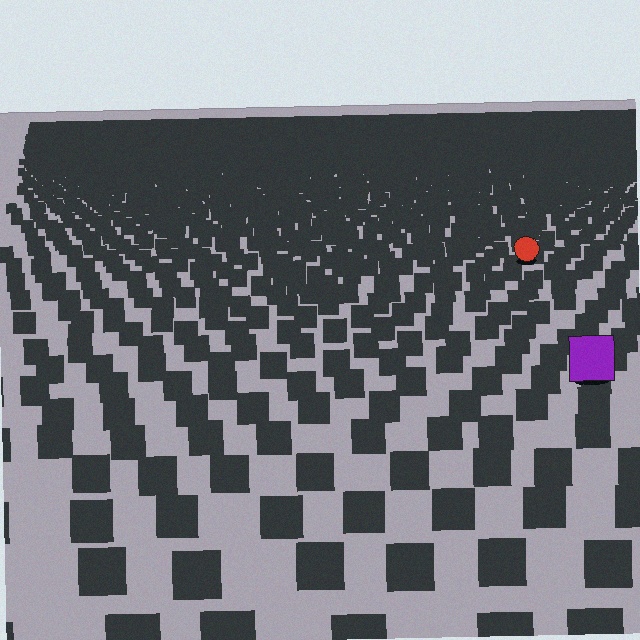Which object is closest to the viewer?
The purple square is closest. The texture marks near it are larger and more spread out.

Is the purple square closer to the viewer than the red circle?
Yes. The purple square is closer — you can tell from the texture gradient: the ground texture is coarser near it.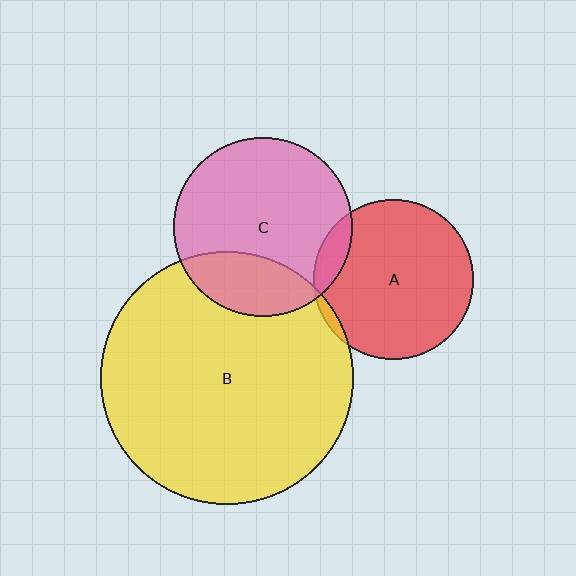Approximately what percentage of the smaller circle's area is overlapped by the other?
Approximately 25%.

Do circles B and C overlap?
Yes.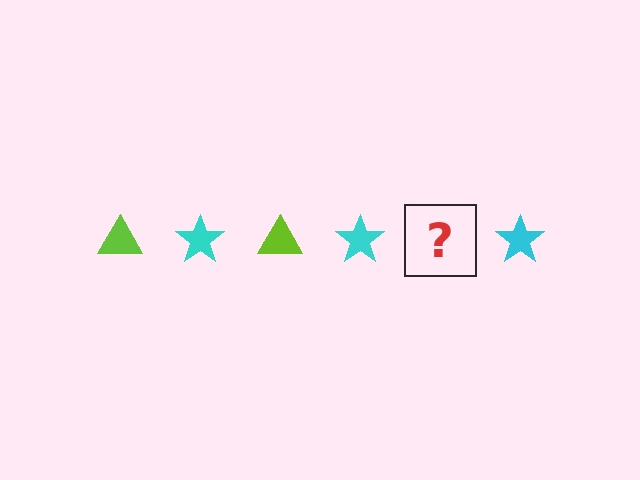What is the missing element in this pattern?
The missing element is a lime triangle.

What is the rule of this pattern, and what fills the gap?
The rule is that the pattern alternates between lime triangle and cyan star. The gap should be filled with a lime triangle.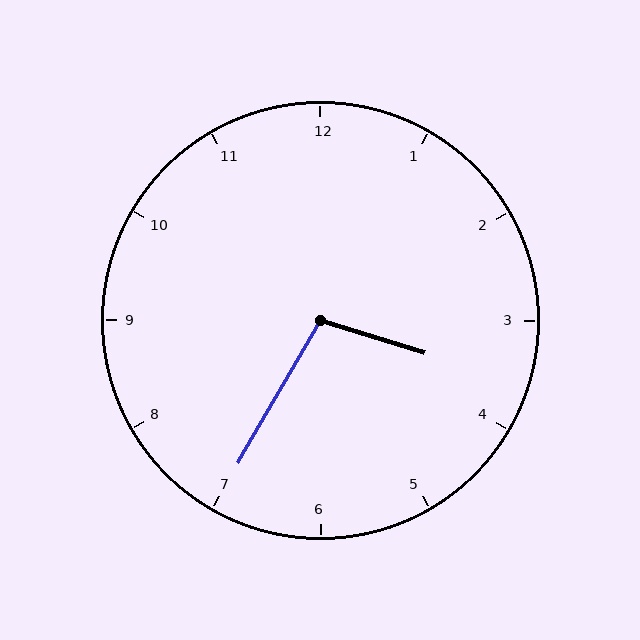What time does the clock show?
3:35.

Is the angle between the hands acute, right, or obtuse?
It is obtuse.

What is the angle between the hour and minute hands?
Approximately 102 degrees.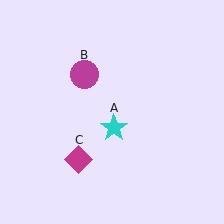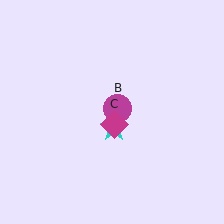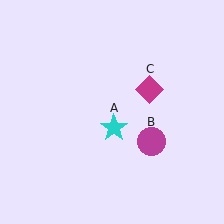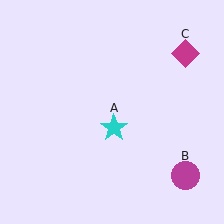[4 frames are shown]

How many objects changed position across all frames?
2 objects changed position: magenta circle (object B), magenta diamond (object C).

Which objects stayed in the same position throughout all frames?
Cyan star (object A) remained stationary.